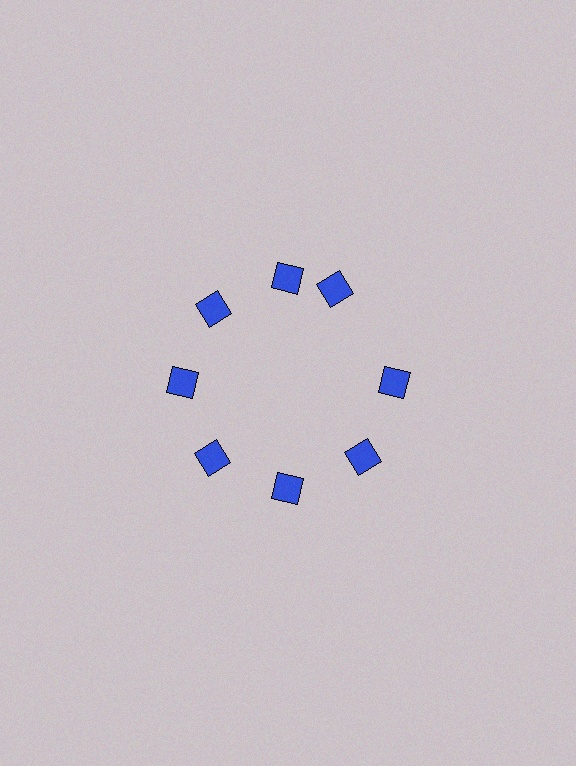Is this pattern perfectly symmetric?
No. The 8 blue diamonds are arranged in a ring, but one element near the 2 o'clock position is rotated out of alignment along the ring, breaking the 8-fold rotational symmetry.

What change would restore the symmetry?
The symmetry would be restored by rotating it back into even spacing with its neighbors so that all 8 diamonds sit at equal angles and equal distance from the center.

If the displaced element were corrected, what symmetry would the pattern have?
It would have 8-fold rotational symmetry — the pattern would map onto itself every 45 degrees.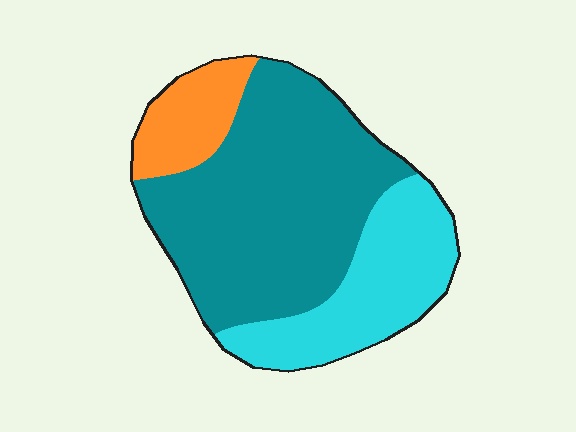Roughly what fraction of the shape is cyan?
Cyan covers about 30% of the shape.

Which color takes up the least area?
Orange, at roughly 15%.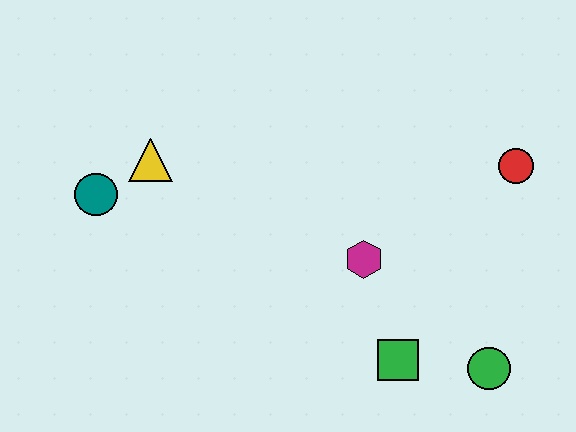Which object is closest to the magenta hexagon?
The green square is closest to the magenta hexagon.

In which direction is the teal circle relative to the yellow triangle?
The teal circle is to the left of the yellow triangle.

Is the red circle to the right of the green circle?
Yes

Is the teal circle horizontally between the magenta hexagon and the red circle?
No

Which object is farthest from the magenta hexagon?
The teal circle is farthest from the magenta hexagon.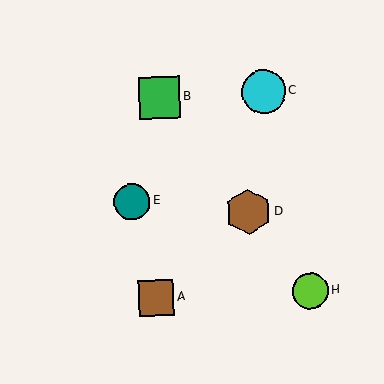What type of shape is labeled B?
Shape B is a green square.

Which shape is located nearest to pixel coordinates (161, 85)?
The green square (labeled B) at (159, 97) is nearest to that location.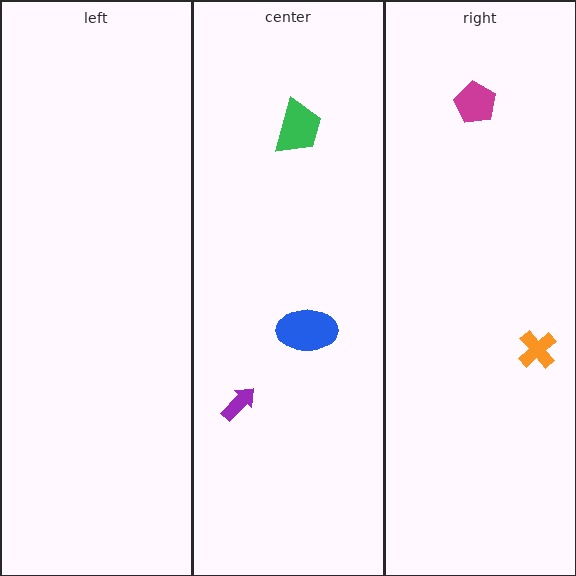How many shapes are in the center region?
3.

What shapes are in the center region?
The purple arrow, the green trapezoid, the blue ellipse.